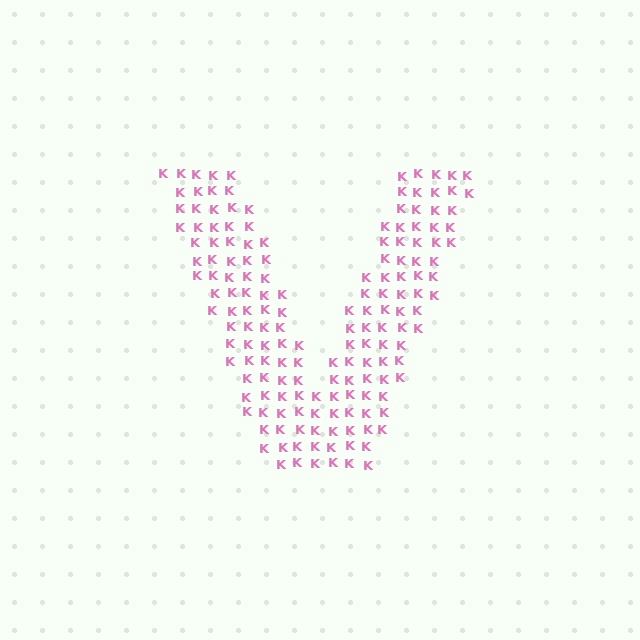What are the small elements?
The small elements are letter K's.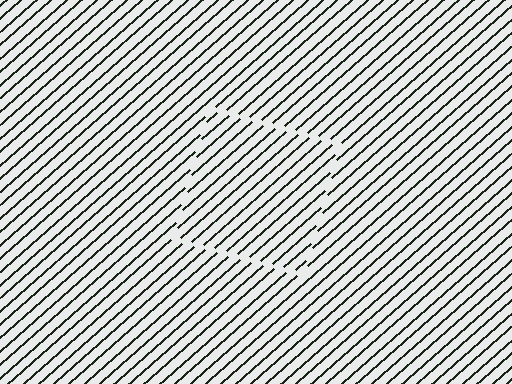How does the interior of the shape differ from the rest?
The interior of the shape contains the same grating, shifted by half a period — the contour is defined by the phase discontinuity where line-ends from the inner and outer gratings abut.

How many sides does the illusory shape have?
4 sides — the line-ends trace a square.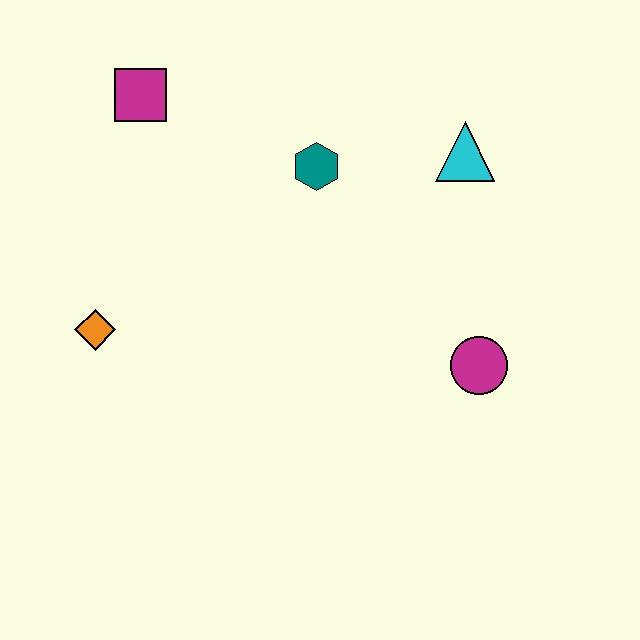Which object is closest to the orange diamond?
The magenta square is closest to the orange diamond.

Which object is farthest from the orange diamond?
The cyan triangle is farthest from the orange diamond.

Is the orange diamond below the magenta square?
Yes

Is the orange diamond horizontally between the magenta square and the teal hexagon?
No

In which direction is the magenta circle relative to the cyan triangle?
The magenta circle is below the cyan triangle.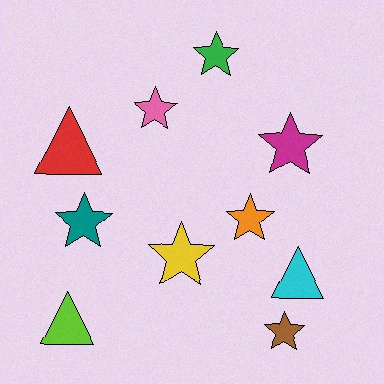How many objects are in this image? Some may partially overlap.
There are 10 objects.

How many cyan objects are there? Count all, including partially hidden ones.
There is 1 cyan object.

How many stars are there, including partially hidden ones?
There are 7 stars.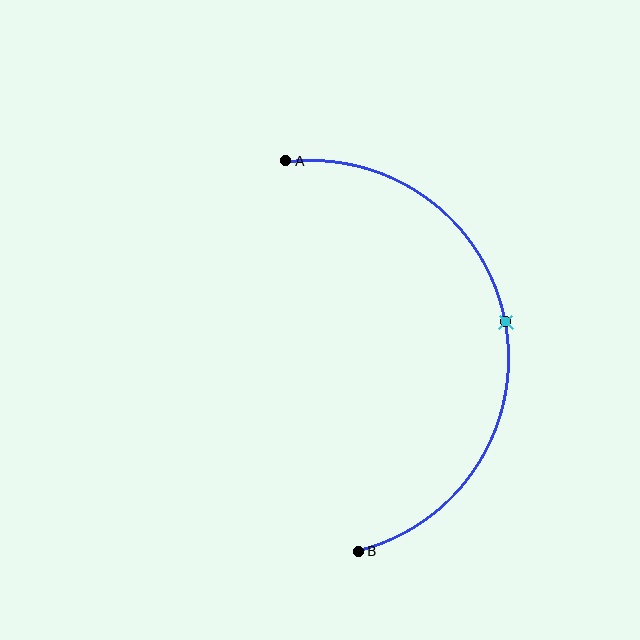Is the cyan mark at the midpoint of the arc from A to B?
Yes. The cyan mark lies on the arc at equal arc-length from both A and B — it is the arc midpoint.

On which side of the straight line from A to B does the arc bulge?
The arc bulges to the right of the straight line connecting A and B.